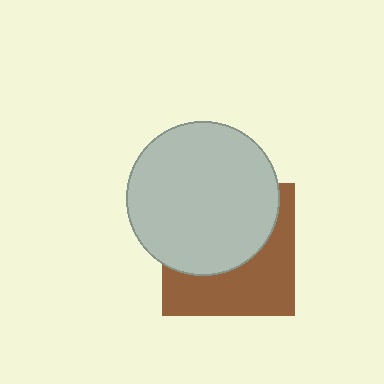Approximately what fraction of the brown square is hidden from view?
Roughly 54% of the brown square is hidden behind the light gray circle.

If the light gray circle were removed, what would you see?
You would see the complete brown square.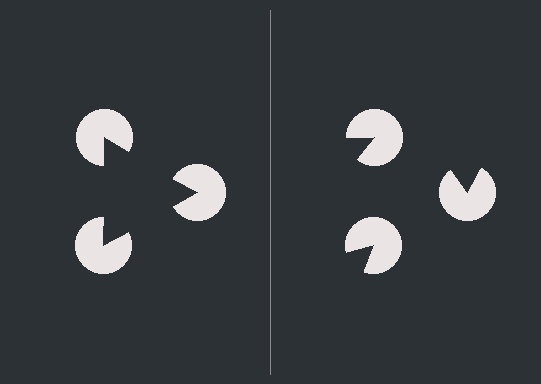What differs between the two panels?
The pac-man discs are positioned identically on both sides; only the wedge orientations differ. On the left they align to a triangle; on the right they are misaligned.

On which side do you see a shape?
An illusory triangle appears on the left side. On the right side the wedge cuts are rotated, so no coherent shape forms.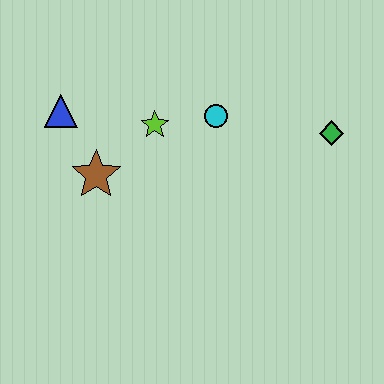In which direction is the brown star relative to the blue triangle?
The brown star is below the blue triangle.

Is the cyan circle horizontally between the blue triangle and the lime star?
No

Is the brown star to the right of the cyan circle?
No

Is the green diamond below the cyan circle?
Yes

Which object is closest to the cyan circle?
The lime star is closest to the cyan circle.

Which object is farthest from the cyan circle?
The blue triangle is farthest from the cyan circle.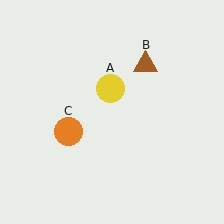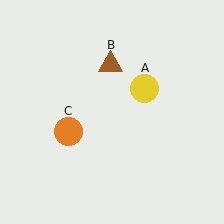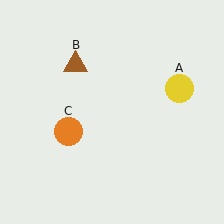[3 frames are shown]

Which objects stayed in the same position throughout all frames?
Orange circle (object C) remained stationary.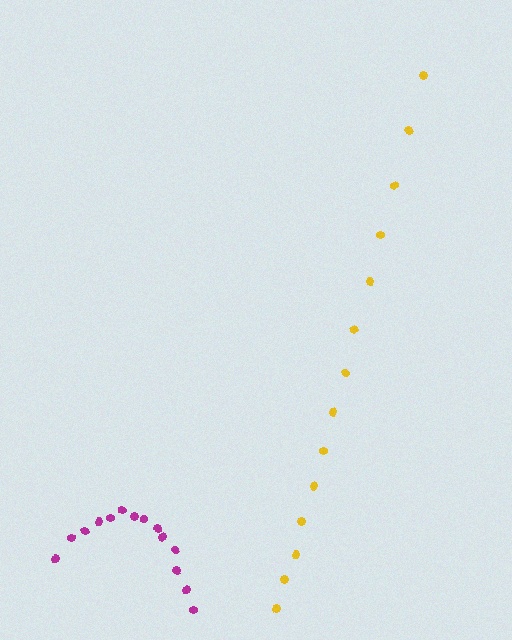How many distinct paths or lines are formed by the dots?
There are 2 distinct paths.